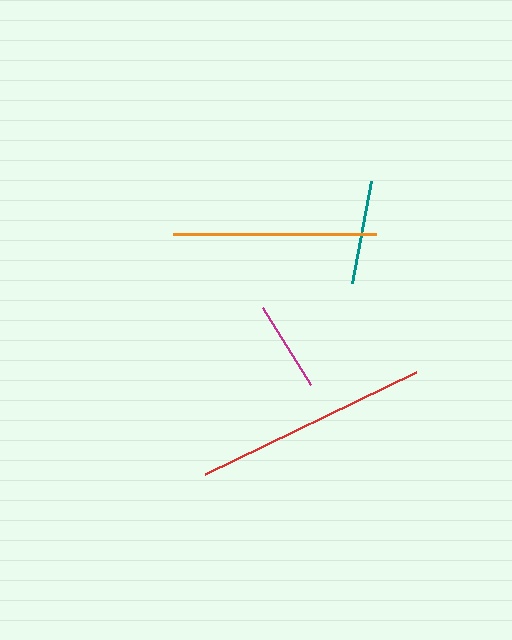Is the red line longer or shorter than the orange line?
The red line is longer than the orange line.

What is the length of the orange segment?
The orange segment is approximately 203 pixels long.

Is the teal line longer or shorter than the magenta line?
The teal line is longer than the magenta line.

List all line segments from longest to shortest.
From longest to shortest: red, orange, teal, magenta.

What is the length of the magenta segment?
The magenta segment is approximately 91 pixels long.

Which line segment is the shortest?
The magenta line is the shortest at approximately 91 pixels.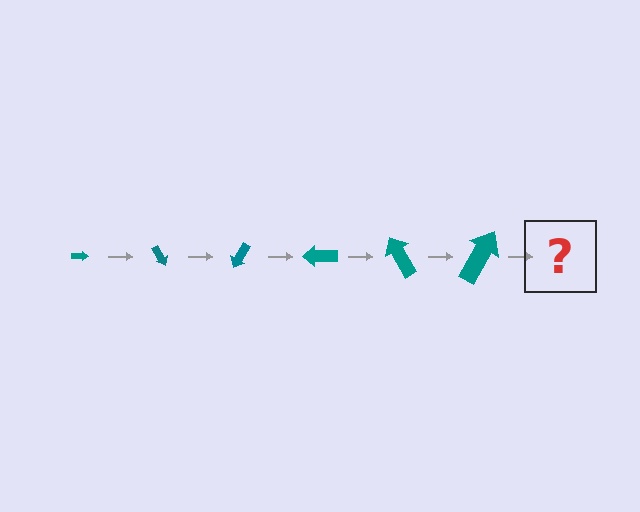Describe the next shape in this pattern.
It should be an arrow, larger than the previous one and rotated 360 degrees from the start.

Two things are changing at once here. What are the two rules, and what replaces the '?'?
The two rules are that the arrow grows larger each step and it rotates 60 degrees each step. The '?' should be an arrow, larger than the previous one and rotated 360 degrees from the start.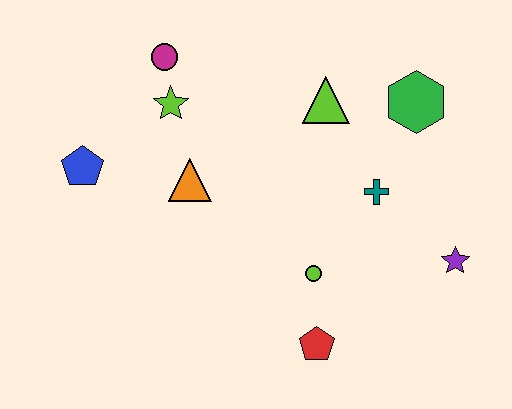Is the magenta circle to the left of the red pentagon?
Yes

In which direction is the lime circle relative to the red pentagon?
The lime circle is above the red pentagon.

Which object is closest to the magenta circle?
The lime star is closest to the magenta circle.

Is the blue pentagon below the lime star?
Yes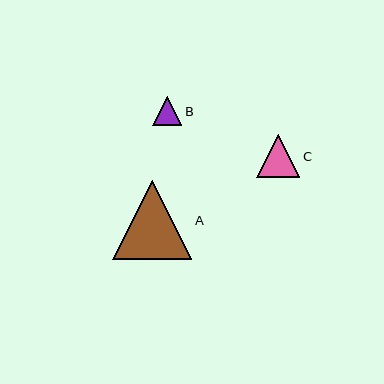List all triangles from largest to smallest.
From largest to smallest: A, C, B.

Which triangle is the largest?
Triangle A is the largest with a size of approximately 79 pixels.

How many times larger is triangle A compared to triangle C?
Triangle A is approximately 1.9 times the size of triangle C.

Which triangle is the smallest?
Triangle B is the smallest with a size of approximately 29 pixels.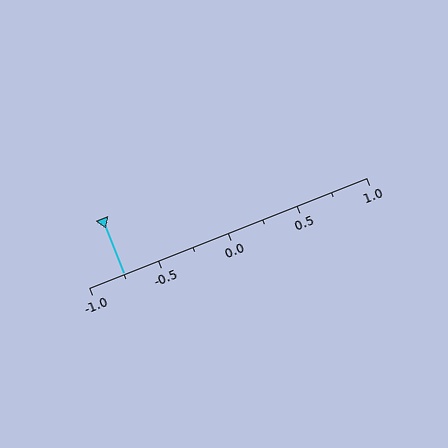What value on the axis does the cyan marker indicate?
The marker indicates approximately -0.75.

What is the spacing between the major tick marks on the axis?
The major ticks are spaced 0.5 apart.